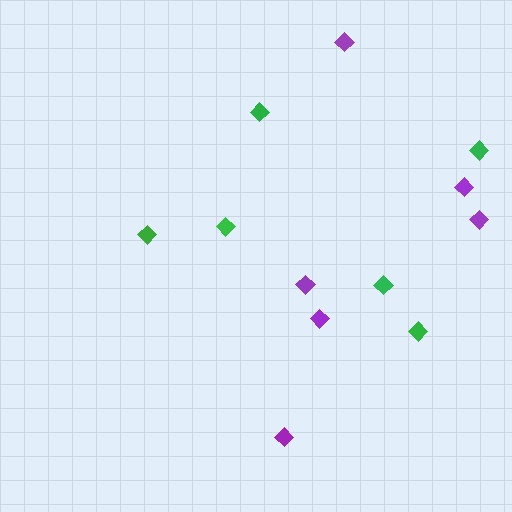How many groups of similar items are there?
There are 2 groups: one group of purple diamonds (6) and one group of green diamonds (6).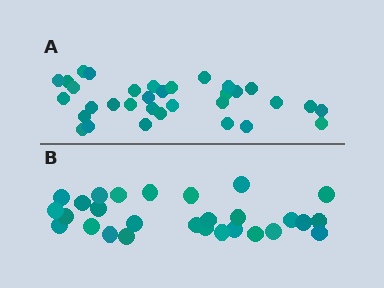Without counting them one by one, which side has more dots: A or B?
Region A (the top region) has more dots.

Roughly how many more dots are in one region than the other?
Region A has about 5 more dots than region B.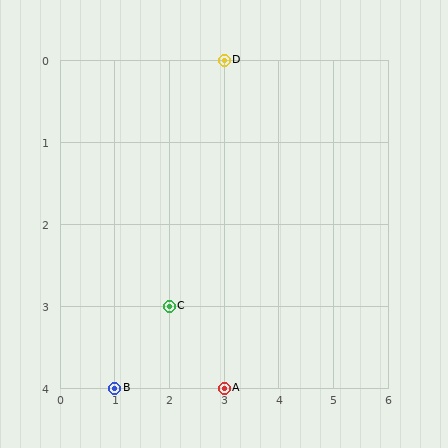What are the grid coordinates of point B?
Point B is at grid coordinates (1, 4).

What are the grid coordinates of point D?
Point D is at grid coordinates (3, 0).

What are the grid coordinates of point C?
Point C is at grid coordinates (2, 3).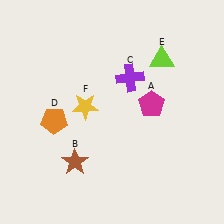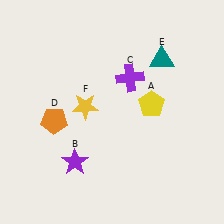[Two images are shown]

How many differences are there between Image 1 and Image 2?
There are 3 differences between the two images.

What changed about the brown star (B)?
In Image 1, B is brown. In Image 2, it changed to purple.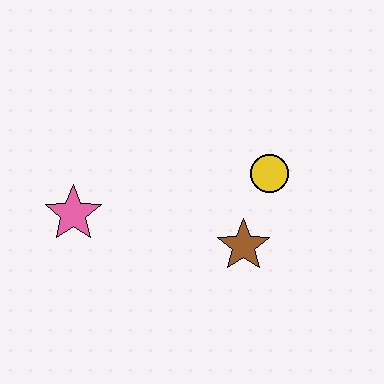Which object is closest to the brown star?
The yellow circle is closest to the brown star.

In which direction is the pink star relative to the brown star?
The pink star is to the left of the brown star.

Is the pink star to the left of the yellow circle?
Yes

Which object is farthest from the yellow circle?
The pink star is farthest from the yellow circle.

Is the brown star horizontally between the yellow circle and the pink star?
Yes